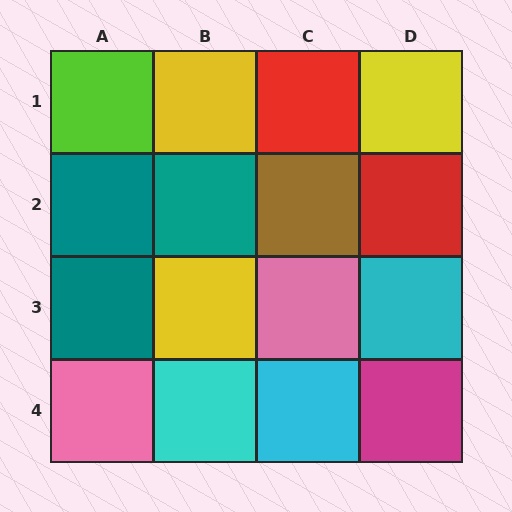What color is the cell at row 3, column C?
Pink.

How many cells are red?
2 cells are red.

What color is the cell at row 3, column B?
Yellow.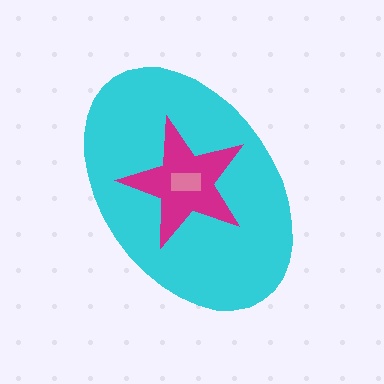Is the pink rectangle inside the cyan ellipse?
Yes.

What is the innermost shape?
The pink rectangle.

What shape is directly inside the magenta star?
The pink rectangle.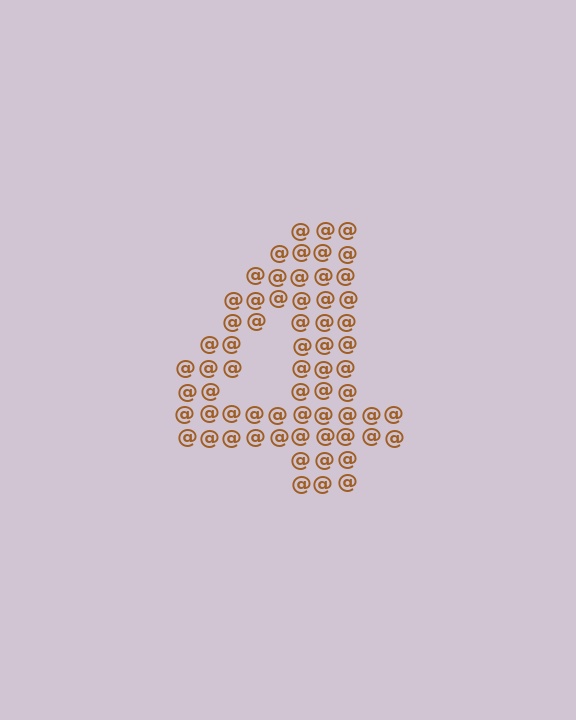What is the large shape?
The large shape is the digit 4.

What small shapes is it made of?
It is made of small at signs.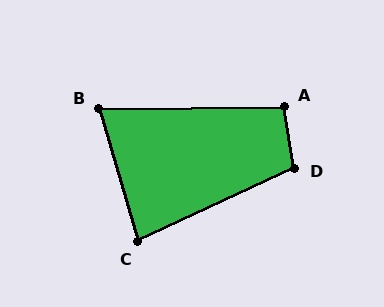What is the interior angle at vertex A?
Approximately 99 degrees (obtuse).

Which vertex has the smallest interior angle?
B, at approximately 75 degrees.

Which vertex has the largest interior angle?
D, at approximately 105 degrees.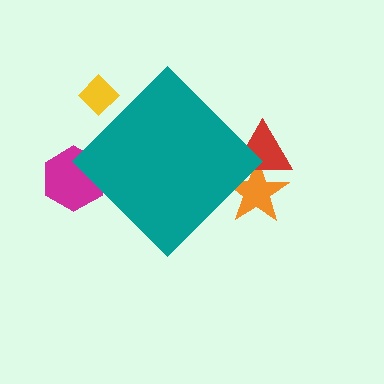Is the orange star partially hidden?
Yes, the orange star is partially hidden behind the teal diamond.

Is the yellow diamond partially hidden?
Yes, the yellow diamond is partially hidden behind the teal diamond.